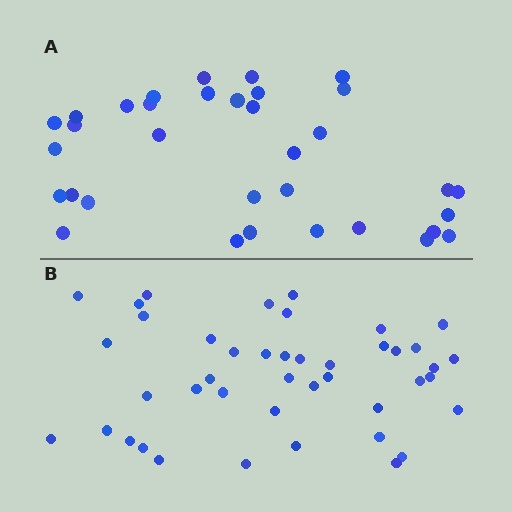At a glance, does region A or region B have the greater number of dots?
Region B (the bottom region) has more dots.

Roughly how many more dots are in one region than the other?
Region B has roughly 8 or so more dots than region A.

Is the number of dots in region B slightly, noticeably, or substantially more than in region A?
Region B has noticeably more, but not dramatically so. The ratio is roughly 1.3 to 1.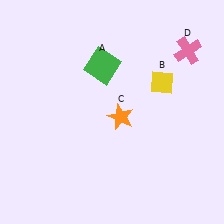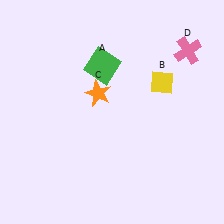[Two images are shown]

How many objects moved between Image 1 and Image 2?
1 object moved between the two images.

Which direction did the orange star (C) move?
The orange star (C) moved up.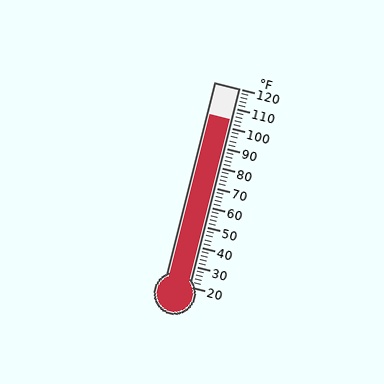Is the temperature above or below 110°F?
The temperature is below 110°F.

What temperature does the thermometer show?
The thermometer shows approximately 104°F.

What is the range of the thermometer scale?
The thermometer scale ranges from 20°F to 120°F.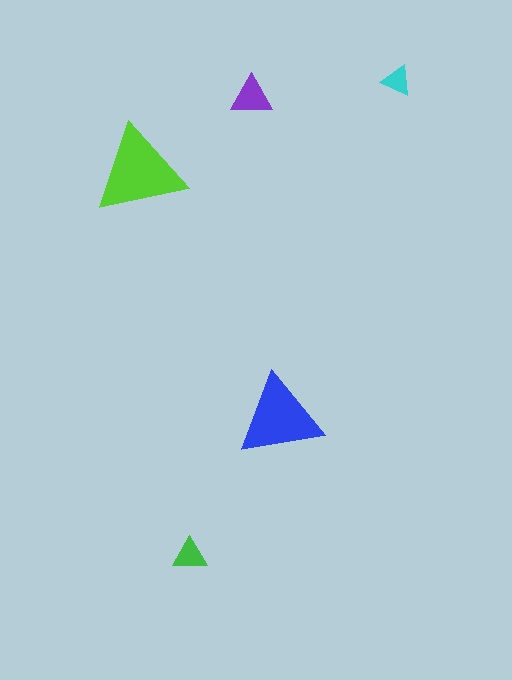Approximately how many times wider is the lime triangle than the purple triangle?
About 2 times wider.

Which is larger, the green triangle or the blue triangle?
The blue one.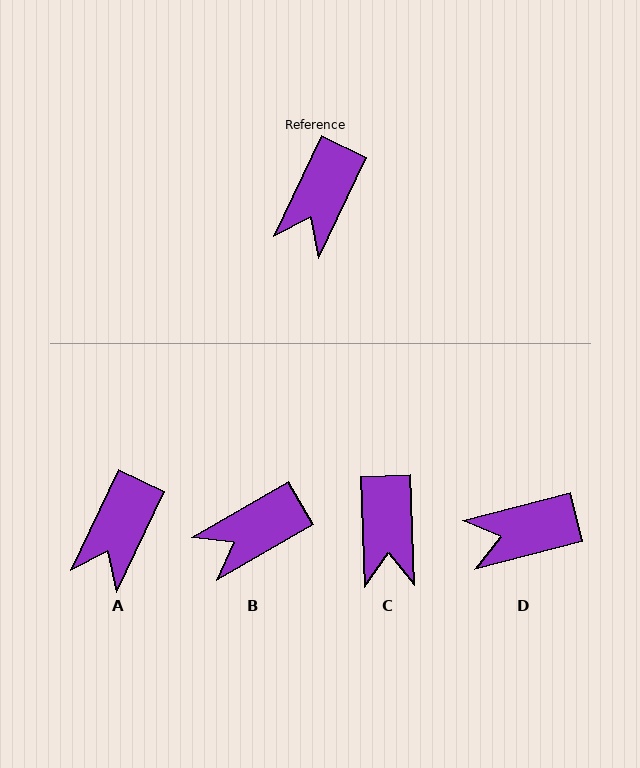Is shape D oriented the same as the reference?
No, it is off by about 50 degrees.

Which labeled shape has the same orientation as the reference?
A.